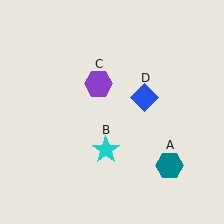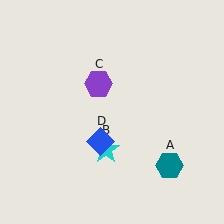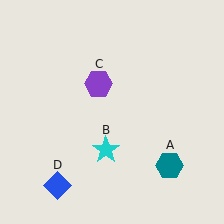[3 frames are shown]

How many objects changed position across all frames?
1 object changed position: blue diamond (object D).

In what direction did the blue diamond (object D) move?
The blue diamond (object D) moved down and to the left.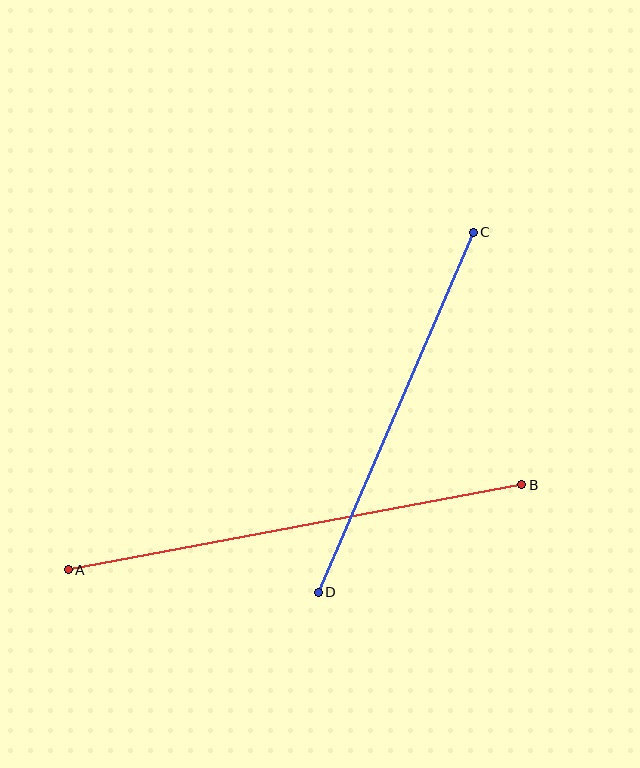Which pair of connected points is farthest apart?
Points A and B are farthest apart.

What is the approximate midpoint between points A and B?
The midpoint is at approximately (295, 527) pixels.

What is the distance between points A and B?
The distance is approximately 461 pixels.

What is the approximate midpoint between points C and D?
The midpoint is at approximately (396, 412) pixels.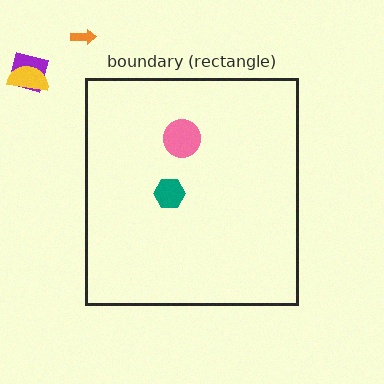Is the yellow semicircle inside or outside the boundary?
Outside.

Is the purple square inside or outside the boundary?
Outside.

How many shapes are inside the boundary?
2 inside, 3 outside.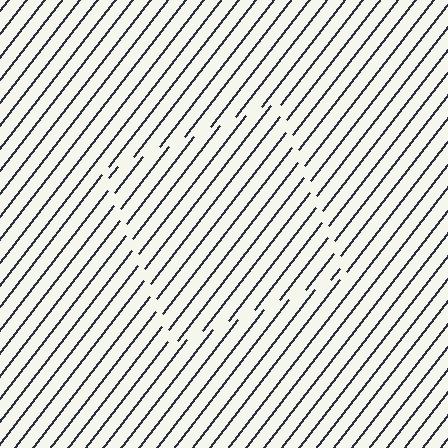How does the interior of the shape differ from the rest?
The interior of the shape contains the same grating, shifted by half a period — the contour is defined by the phase discontinuity where line-ends from the inner and outer gratings abut.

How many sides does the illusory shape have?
4 sides — the line-ends trace a square.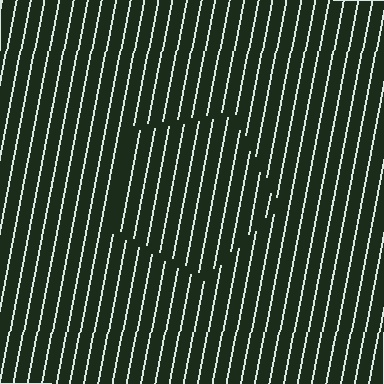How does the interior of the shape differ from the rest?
The interior of the shape contains the same grating, shifted by half a period — the contour is defined by the phase discontinuity where line-ends from the inner and outer gratings abut.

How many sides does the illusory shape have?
5 sides — the line-ends trace a pentagon.